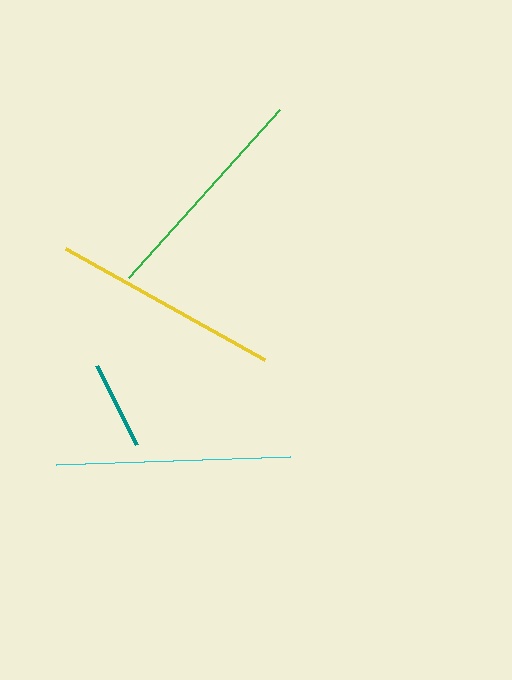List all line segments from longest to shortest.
From longest to shortest: cyan, yellow, green, teal.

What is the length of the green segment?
The green segment is approximately 226 pixels long.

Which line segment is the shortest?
The teal line is the shortest at approximately 88 pixels.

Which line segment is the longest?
The cyan line is the longest at approximately 234 pixels.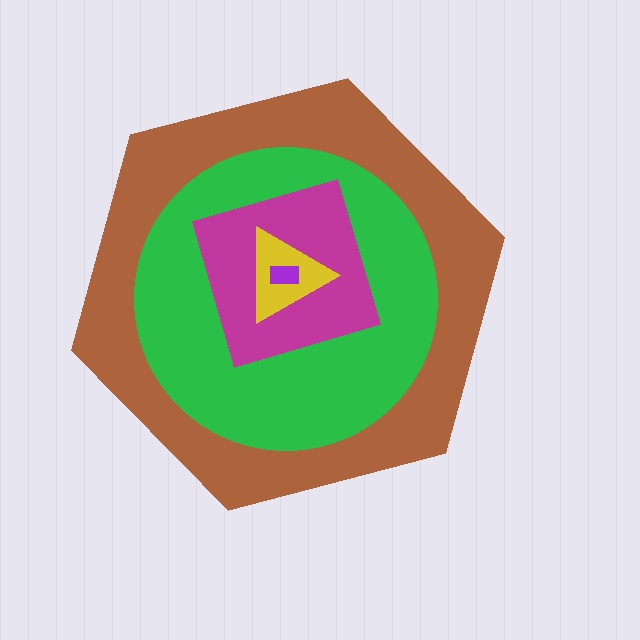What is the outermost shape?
The brown hexagon.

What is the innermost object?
The purple rectangle.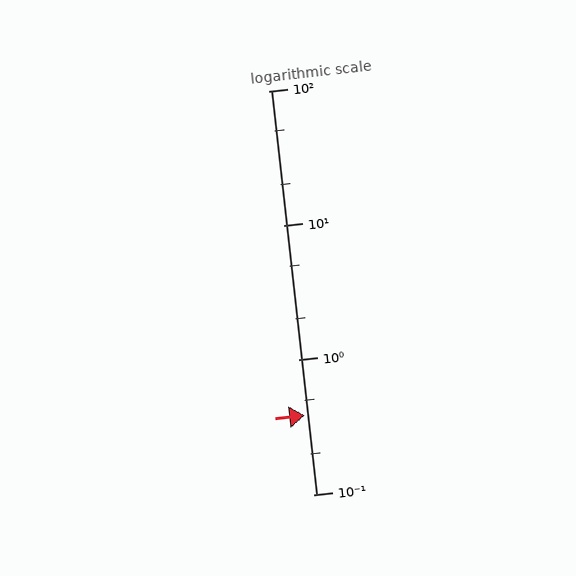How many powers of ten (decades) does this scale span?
The scale spans 3 decades, from 0.1 to 100.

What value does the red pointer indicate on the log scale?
The pointer indicates approximately 0.39.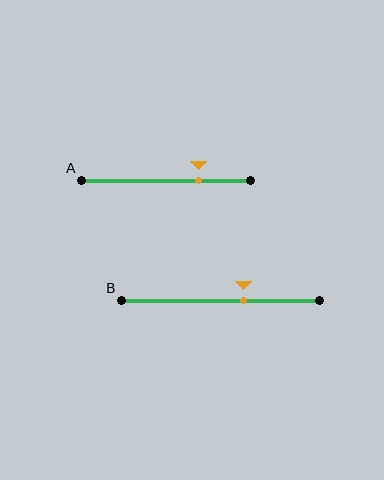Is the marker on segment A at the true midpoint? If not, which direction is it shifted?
No, the marker on segment A is shifted to the right by about 19% of the segment length.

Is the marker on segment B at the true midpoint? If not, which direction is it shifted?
No, the marker on segment B is shifted to the right by about 12% of the segment length.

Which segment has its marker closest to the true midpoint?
Segment B has its marker closest to the true midpoint.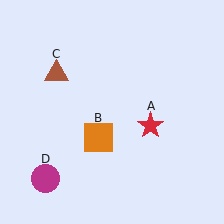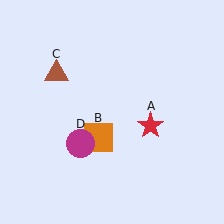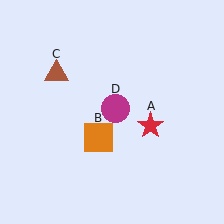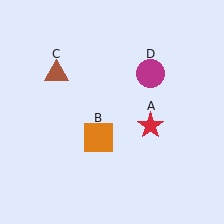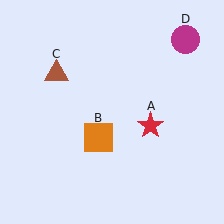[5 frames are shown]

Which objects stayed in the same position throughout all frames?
Red star (object A) and orange square (object B) and brown triangle (object C) remained stationary.